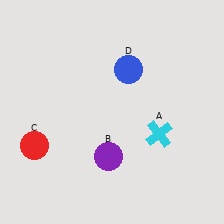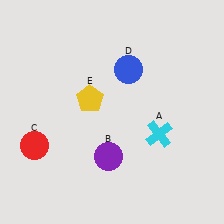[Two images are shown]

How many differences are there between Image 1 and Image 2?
There is 1 difference between the two images.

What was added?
A yellow pentagon (E) was added in Image 2.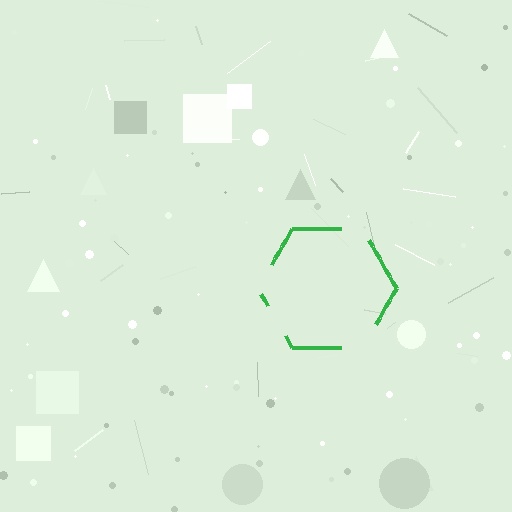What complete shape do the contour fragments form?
The contour fragments form a hexagon.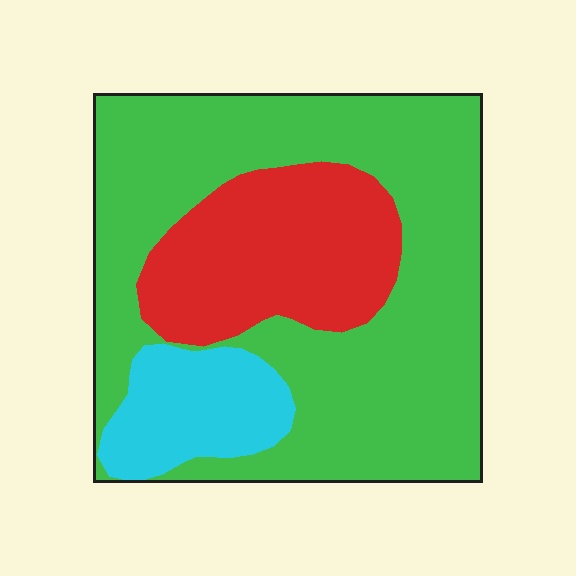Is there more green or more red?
Green.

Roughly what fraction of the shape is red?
Red takes up about one quarter (1/4) of the shape.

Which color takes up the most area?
Green, at roughly 65%.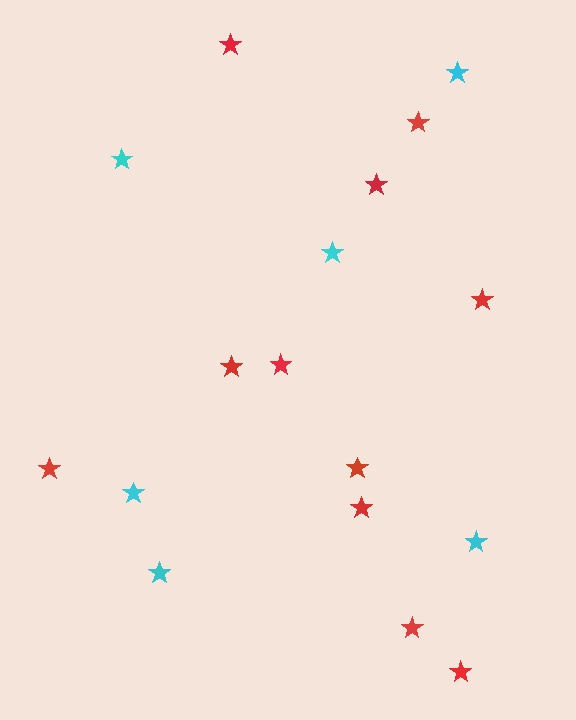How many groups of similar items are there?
There are 2 groups: one group of cyan stars (6) and one group of red stars (11).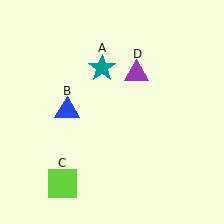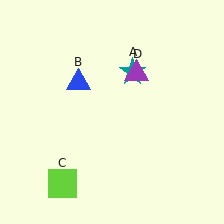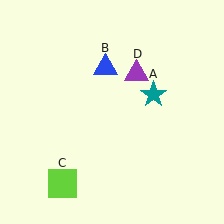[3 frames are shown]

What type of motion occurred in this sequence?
The teal star (object A), blue triangle (object B) rotated clockwise around the center of the scene.